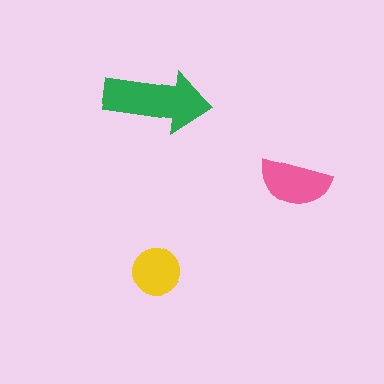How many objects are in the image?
There are 3 objects in the image.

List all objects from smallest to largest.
The yellow circle, the pink semicircle, the green arrow.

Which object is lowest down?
The yellow circle is bottommost.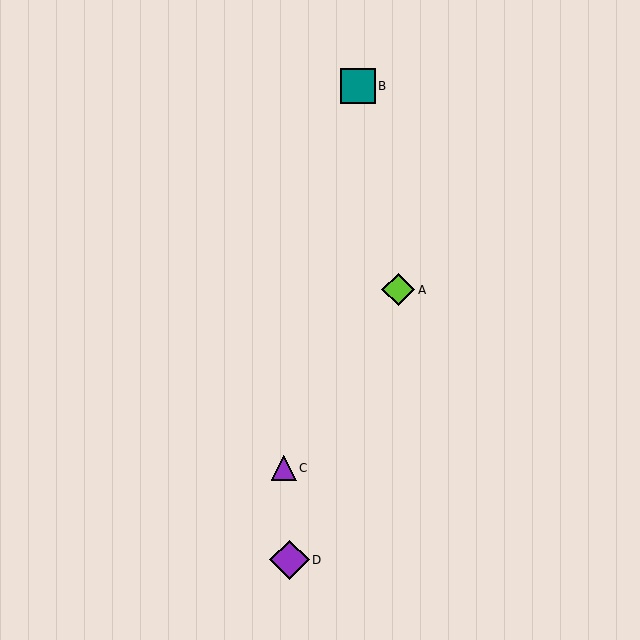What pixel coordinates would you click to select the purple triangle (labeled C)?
Click at (284, 468) to select the purple triangle C.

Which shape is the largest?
The purple diamond (labeled D) is the largest.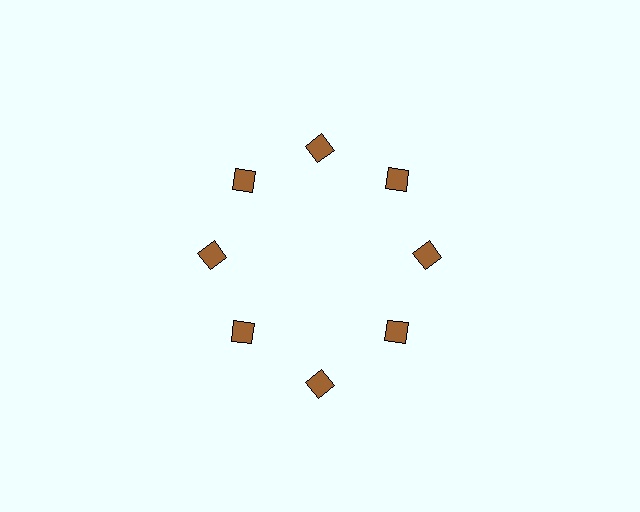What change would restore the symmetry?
The symmetry would be restored by moving it inward, back onto the ring so that all 8 squares sit at equal angles and equal distance from the center.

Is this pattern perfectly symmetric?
No. The 8 brown squares are arranged in a ring, but one element near the 6 o'clock position is pushed outward from the center, breaking the 8-fold rotational symmetry.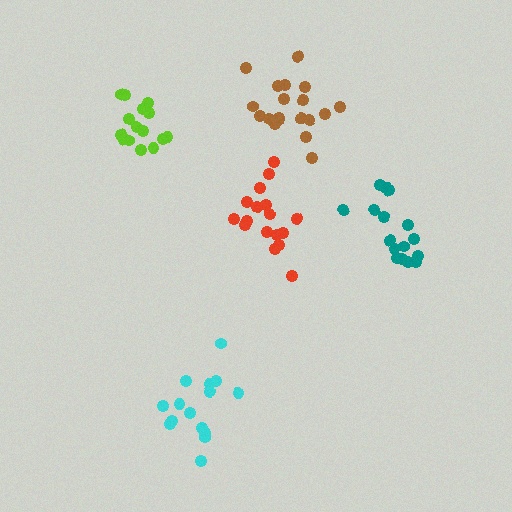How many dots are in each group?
Group 1: 15 dots, Group 2: 15 dots, Group 3: 19 dots, Group 4: 16 dots, Group 5: 17 dots (82 total).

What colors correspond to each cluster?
The clusters are colored: cyan, lime, brown, teal, red.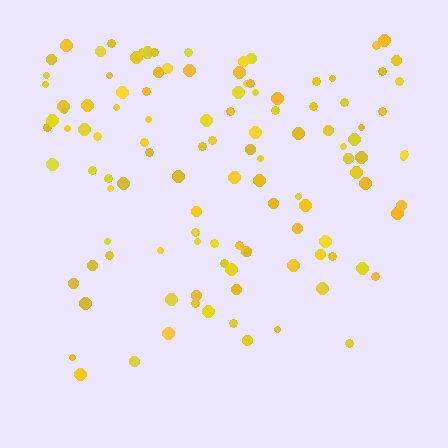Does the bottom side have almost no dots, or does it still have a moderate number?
Still a moderate number, just noticeably fewer than the top.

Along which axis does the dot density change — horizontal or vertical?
Vertical.